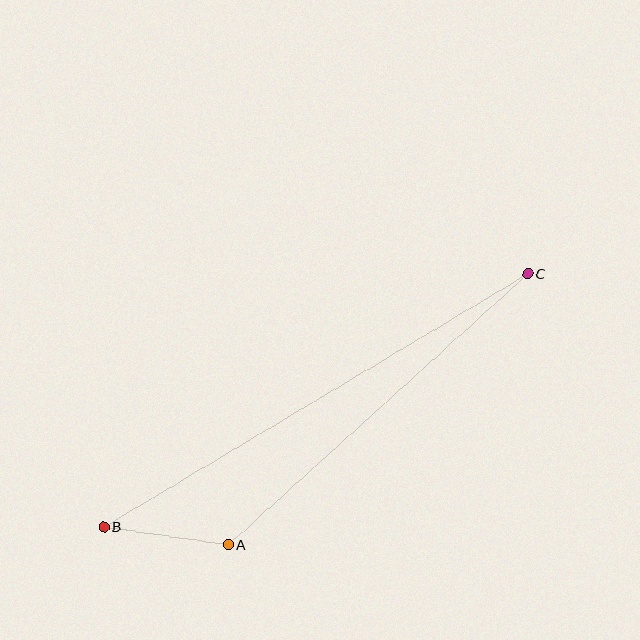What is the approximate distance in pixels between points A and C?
The distance between A and C is approximately 404 pixels.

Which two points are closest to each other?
Points A and B are closest to each other.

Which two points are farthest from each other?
Points B and C are farthest from each other.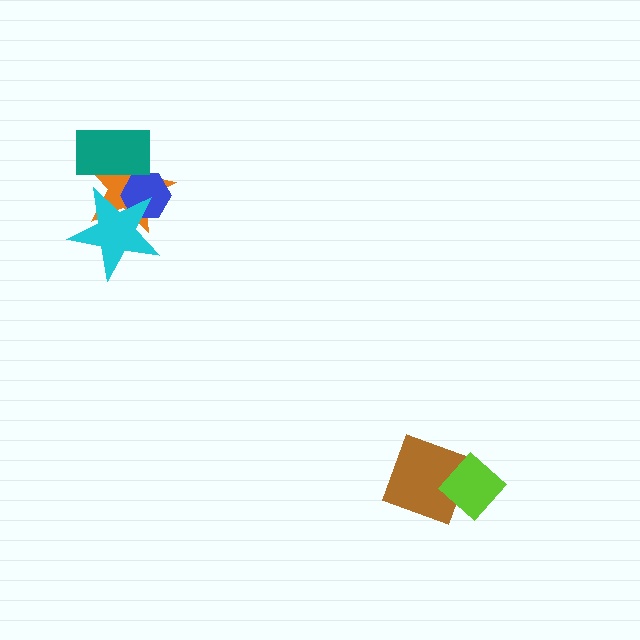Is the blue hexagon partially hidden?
Yes, it is partially covered by another shape.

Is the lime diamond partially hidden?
No, no other shape covers it.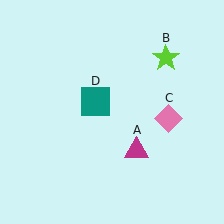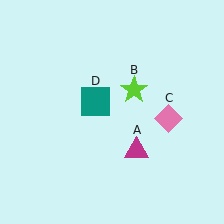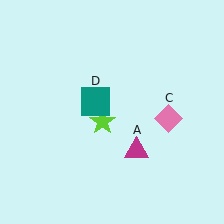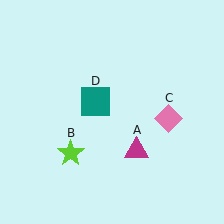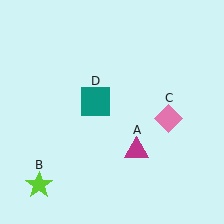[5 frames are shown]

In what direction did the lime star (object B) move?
The lime star (object B) moved down and to the left.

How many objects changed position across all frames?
1 object changed position: lime star (object B).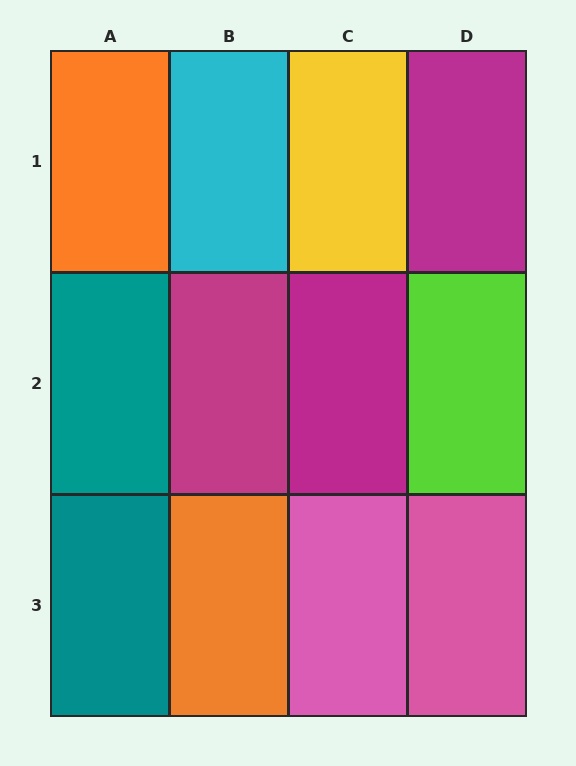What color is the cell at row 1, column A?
Orange.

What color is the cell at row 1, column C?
Yellow.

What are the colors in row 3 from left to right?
Teal, orange, pink, pink.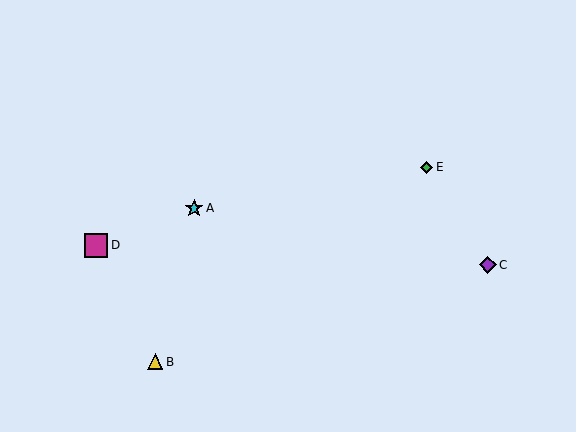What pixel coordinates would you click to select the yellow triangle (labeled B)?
Click at (155, 362) to select the yellow triangle B.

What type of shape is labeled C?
Shape C is a purple diamond.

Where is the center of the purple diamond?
The center of the purple diamond is at (488, 265).